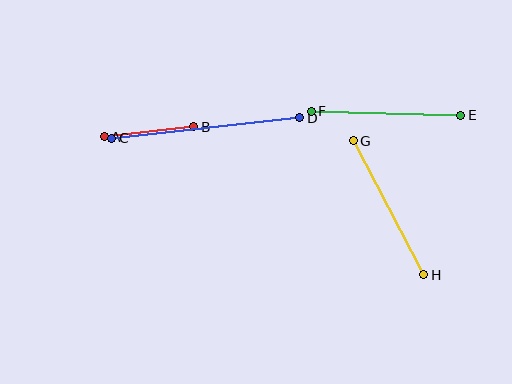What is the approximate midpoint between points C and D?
The midpoint is at approximately (206, 128) pixels.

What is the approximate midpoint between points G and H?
The midpoint is at approximately (389, 208) pixels.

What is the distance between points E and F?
The distance is approximately 150 pixels.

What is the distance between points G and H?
The distance is approximately 151 pixels.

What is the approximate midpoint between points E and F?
The midpoint is at approximately (386, 113) pixels.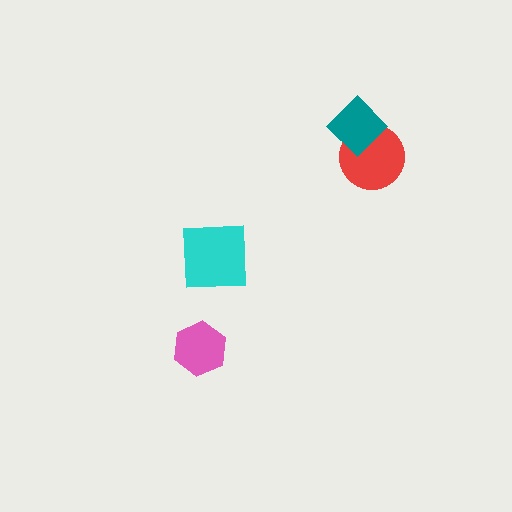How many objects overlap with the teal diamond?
1 object overlaps with the teal diamond.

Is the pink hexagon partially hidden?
No, no other shape covers it.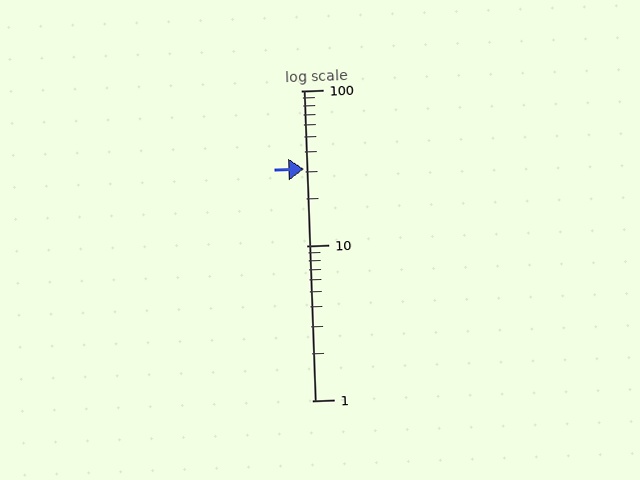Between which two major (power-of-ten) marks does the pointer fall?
The pointer is between 10 and 100.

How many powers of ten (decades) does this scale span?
The scale spans 2 decades, from 1 to 100.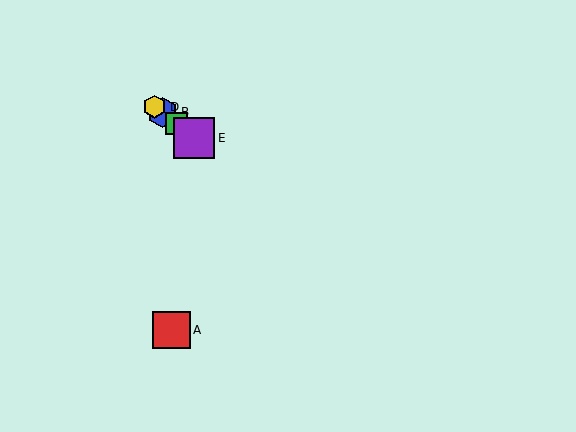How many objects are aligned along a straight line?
4 objects (B, C, D, E) are aligned along a straight line.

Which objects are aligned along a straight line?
Objects B, C, D, E are aligned along a straight line.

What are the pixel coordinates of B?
Object B is at (162, 112).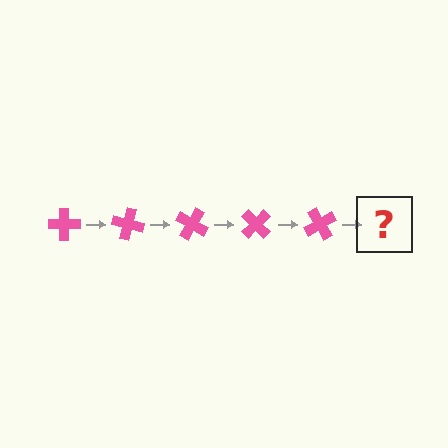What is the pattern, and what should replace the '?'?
The pattern is that the cross rotates 15 degrees each step. The '?' should be a pink cross rotated 75 degrees.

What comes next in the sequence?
The next element should be a pink cross rotated 75 degrees.